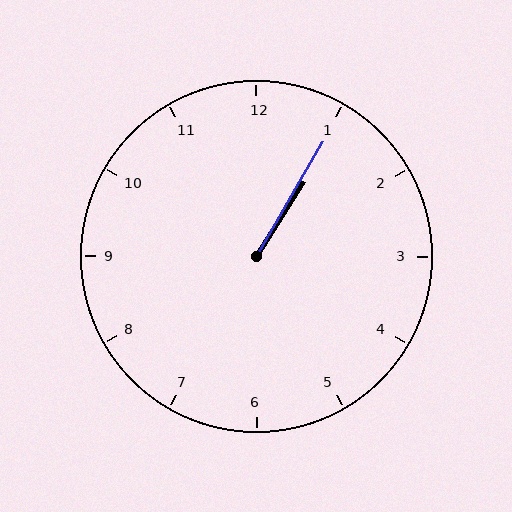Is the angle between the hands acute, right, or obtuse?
It is acute.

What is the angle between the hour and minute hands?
Approximately 2 degrees.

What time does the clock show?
1:05.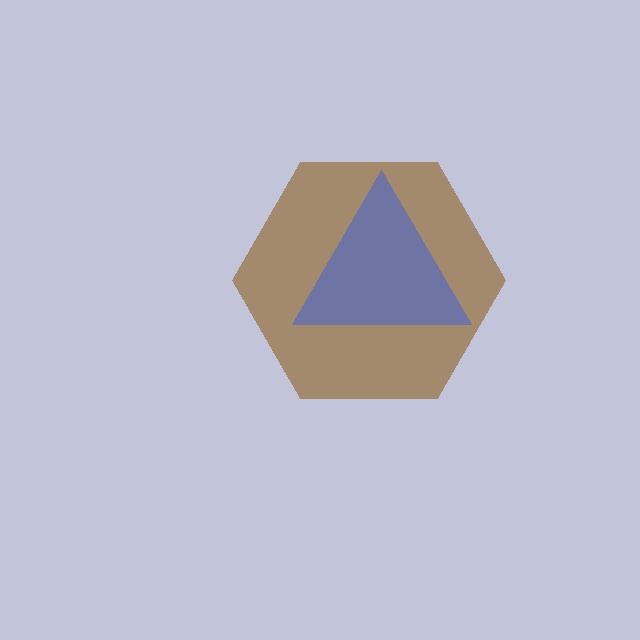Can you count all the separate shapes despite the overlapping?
Yes, there are 2 separate shapes.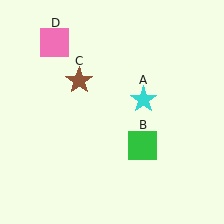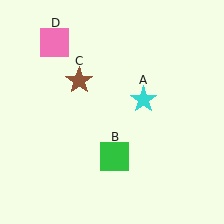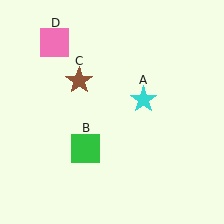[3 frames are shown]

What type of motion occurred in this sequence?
The green square (object B) rotated clockwise around the center of the scene.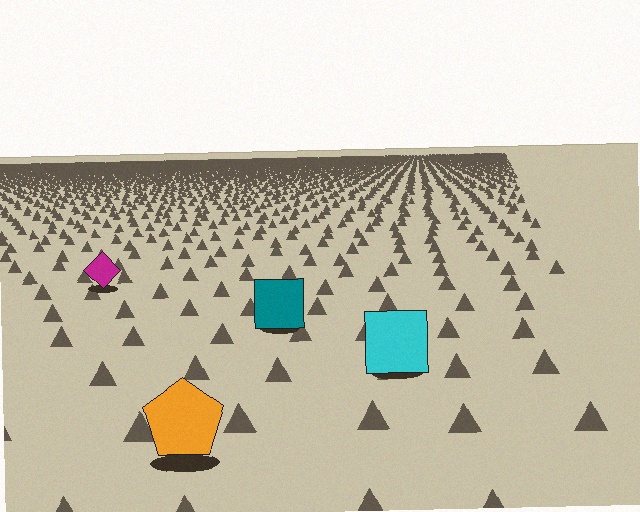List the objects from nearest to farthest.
From nearest to farthest: the orange pentagon, the cyan square, the teal square, the magenta diamond.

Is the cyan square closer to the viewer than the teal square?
Yes. The cyan square is closer — you can tell from the texture gradient: the ground texture is coarser near it.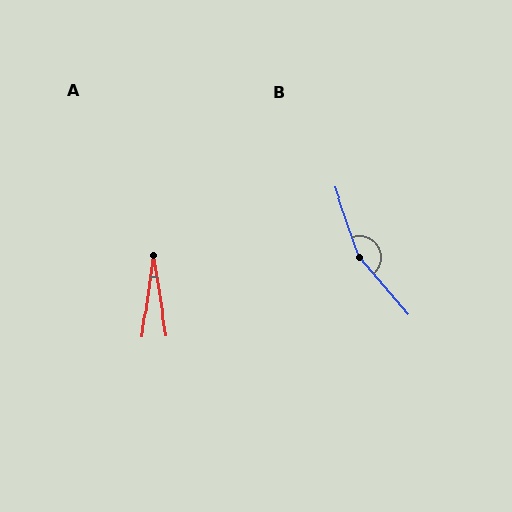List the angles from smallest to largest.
A (17°), B (158°).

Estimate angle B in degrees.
Approximately 158 degrees.